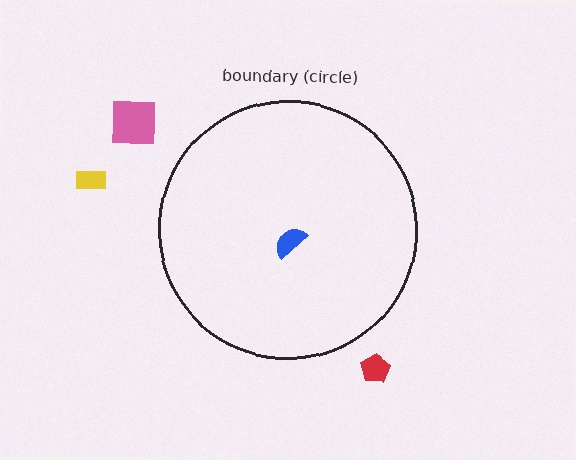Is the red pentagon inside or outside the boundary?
Outside.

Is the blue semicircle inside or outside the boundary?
Inside.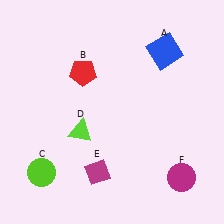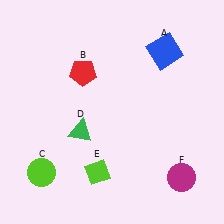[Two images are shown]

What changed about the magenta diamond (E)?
In Image 1, E is magenta. In Image 2, it changed to lime.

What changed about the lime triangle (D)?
In Image 1, D is lime. In Image 2, it changed to green.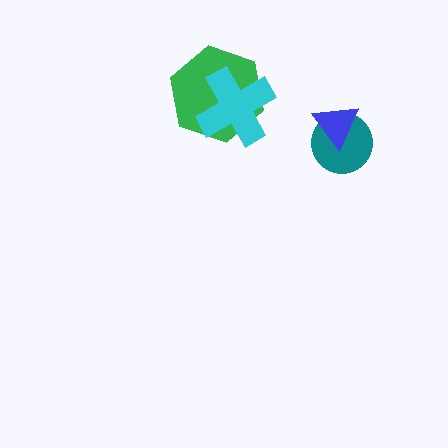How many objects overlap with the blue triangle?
1 object overlaps with the blue triangle.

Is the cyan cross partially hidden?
No, no other shape covers it.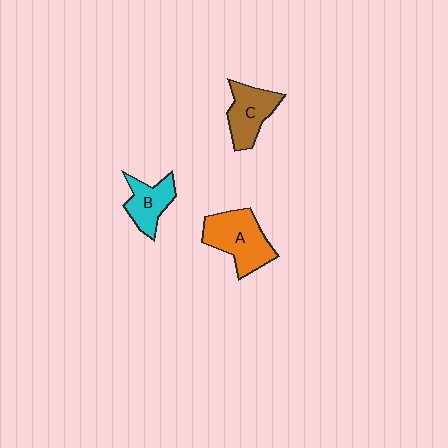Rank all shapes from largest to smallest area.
From largest to smallest: A (orange), C (brown), B (cyan).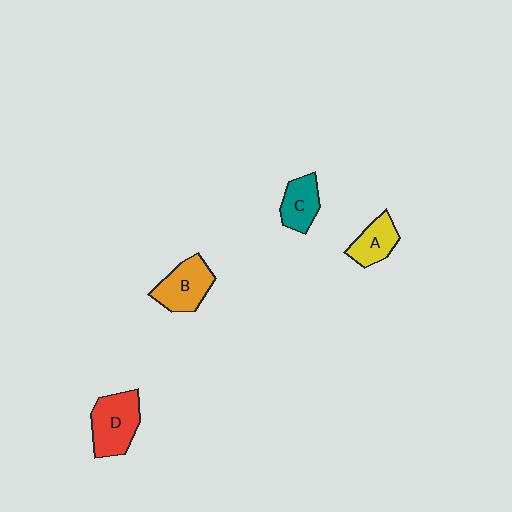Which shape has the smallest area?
Shape A (yellow).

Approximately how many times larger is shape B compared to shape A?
Approximately 1.4 times.